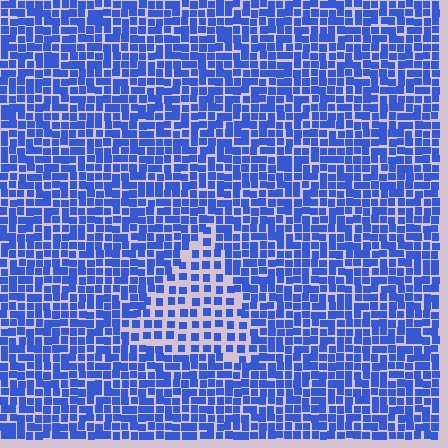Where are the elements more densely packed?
The elements are more densely packed outside the triangle boundary.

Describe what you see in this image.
The image contains small blue elements arranged at two different densities. A triangle-shaped region is visible where the elements are less densely packed than the surrounding area.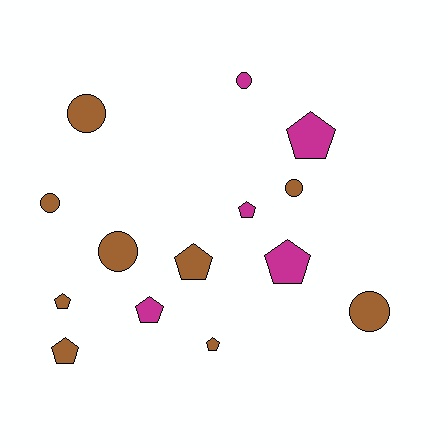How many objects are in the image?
There are 14 objects.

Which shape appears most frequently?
Pentagon, with 8 objects.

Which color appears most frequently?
Brown, with 9 objects.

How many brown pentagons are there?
There are 4 brown pentagons.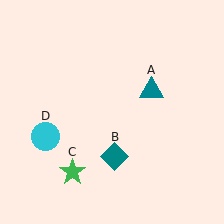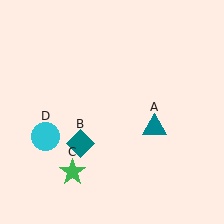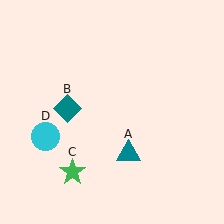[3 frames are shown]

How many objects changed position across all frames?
2 objects changed position: teal triangle (object A), teal diamond (object B).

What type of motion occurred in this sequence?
The teal triangle (object A), teal diamond (object B) rotated clockwise around the center of the scene.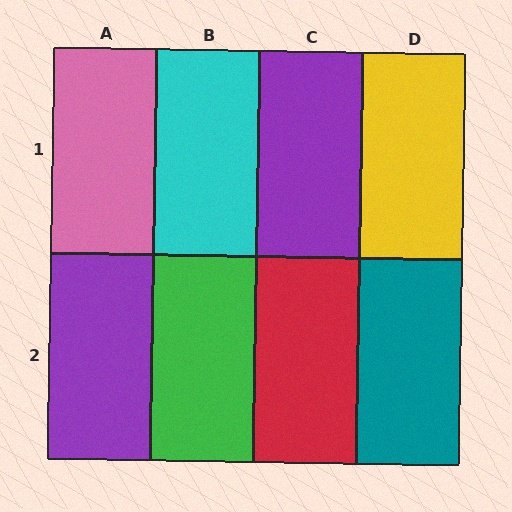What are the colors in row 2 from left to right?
Purple, green, red, teal.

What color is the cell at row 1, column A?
Pink.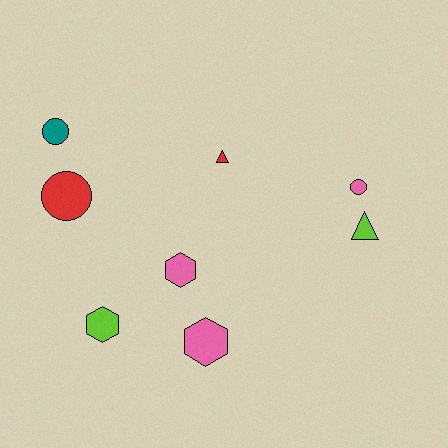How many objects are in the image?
There are 8 objects.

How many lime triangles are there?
There is 1 lime triangle.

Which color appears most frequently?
Pink, with 3 objects.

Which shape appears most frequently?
Hexagon, with 3 objects.